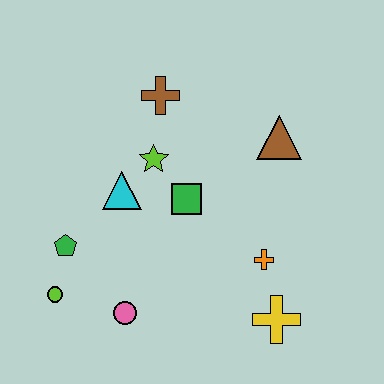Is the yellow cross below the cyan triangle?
Yes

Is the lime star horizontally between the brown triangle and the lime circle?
Yes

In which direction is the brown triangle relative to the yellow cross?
The brown triangle is above the yellow cross.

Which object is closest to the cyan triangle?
The lime star is closest to the cyan triangle.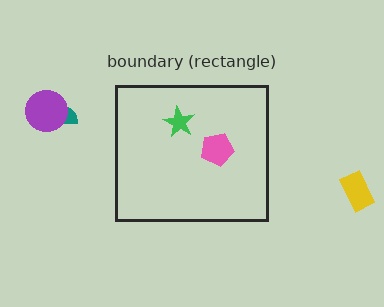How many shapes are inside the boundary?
2 inside, 3 outside.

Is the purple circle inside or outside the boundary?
Outside.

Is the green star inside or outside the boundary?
Inside.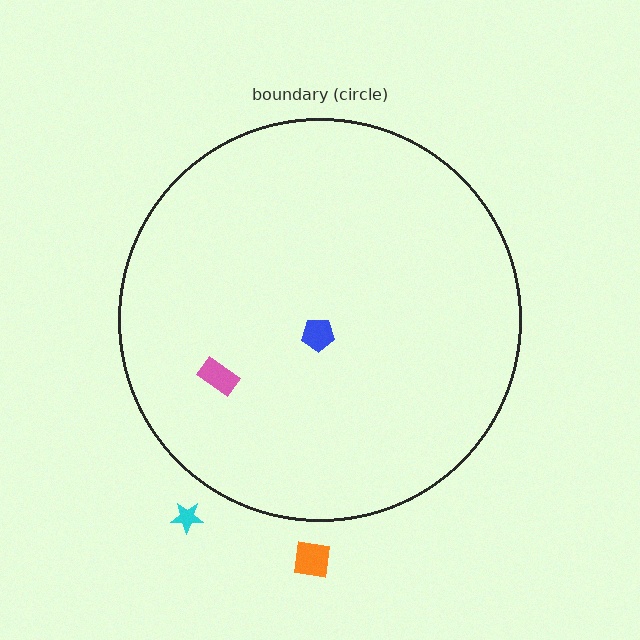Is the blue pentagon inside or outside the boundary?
Inside.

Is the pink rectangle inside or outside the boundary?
Inside.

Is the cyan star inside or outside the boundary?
Outside.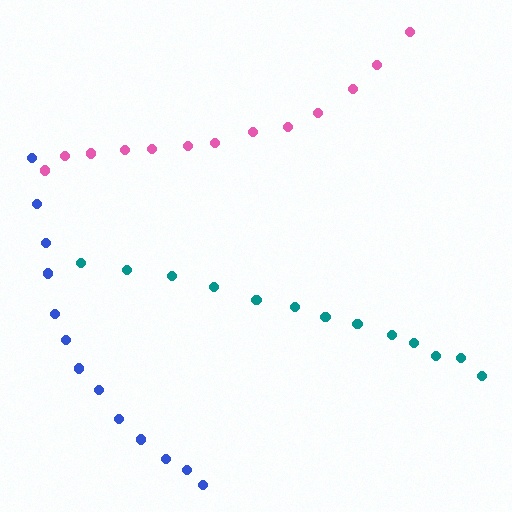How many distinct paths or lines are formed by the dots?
There are 3 distinct paths.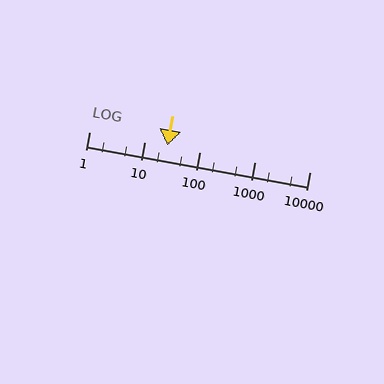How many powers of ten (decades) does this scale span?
The scale spans 4 decades, from 1 to 10000.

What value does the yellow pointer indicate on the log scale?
The pointer indicates approximately 26.